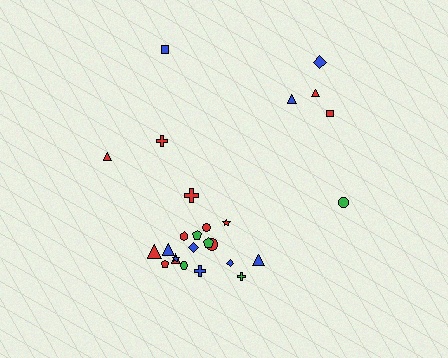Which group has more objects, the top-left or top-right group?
The top-right group.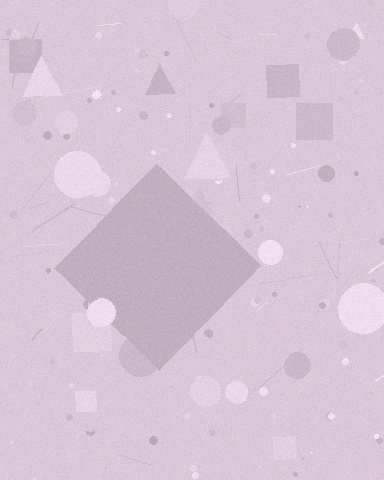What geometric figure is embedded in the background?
A diamond is embedded in the background.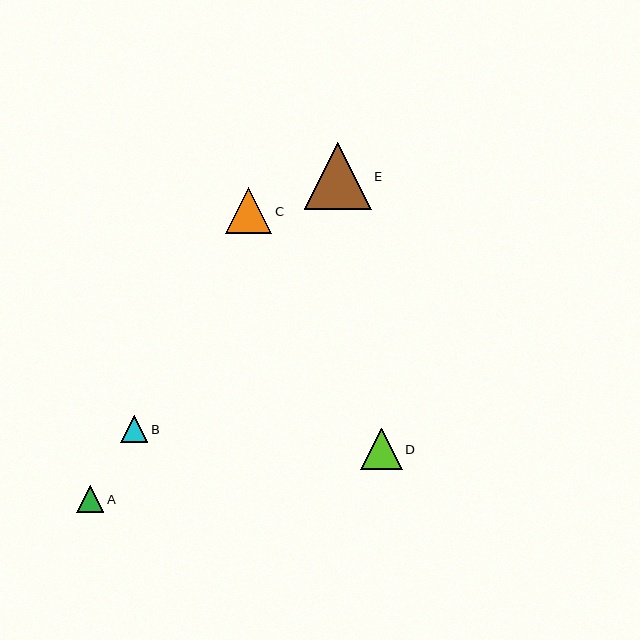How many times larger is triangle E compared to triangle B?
Triangle E is approximately 2.5 times the size of triangle B.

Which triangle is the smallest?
Triangle B is the smallest with a size of approximately 27 pixels.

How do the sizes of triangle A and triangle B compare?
Triangle A and triangle B are approximately the same size.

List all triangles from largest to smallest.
From largest to smallest: E, C, D, A, B.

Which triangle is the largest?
Triangle E is the largest with a size of approximately 67 pixels.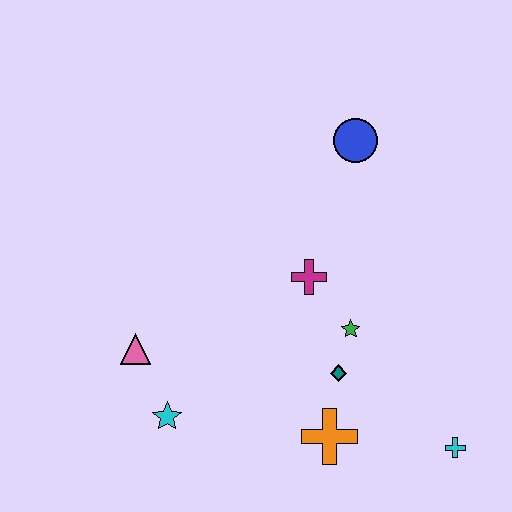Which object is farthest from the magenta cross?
The cyan cross is farthest from the magenta cross.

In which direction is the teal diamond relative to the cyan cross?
The teal diamond is to the left of the cyan cross.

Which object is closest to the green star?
The teal diamond is closest to the green star.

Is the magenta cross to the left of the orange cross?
Yes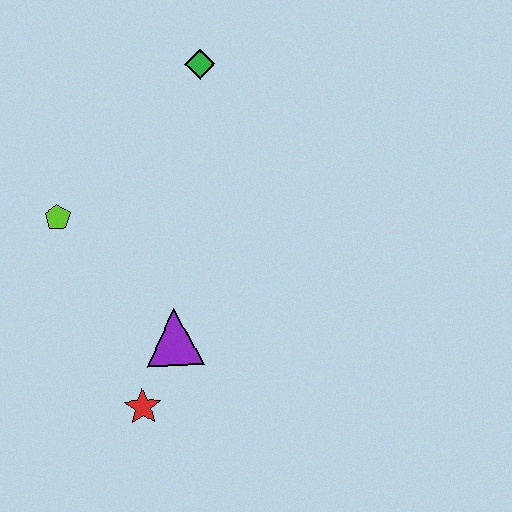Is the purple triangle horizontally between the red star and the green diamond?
Yes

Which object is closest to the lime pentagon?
The purple triangle is closest to the lime pentagon.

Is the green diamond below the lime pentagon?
No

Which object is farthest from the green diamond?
The red star is farthest from the green diamond.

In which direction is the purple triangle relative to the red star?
The purple triangle is above the red star.